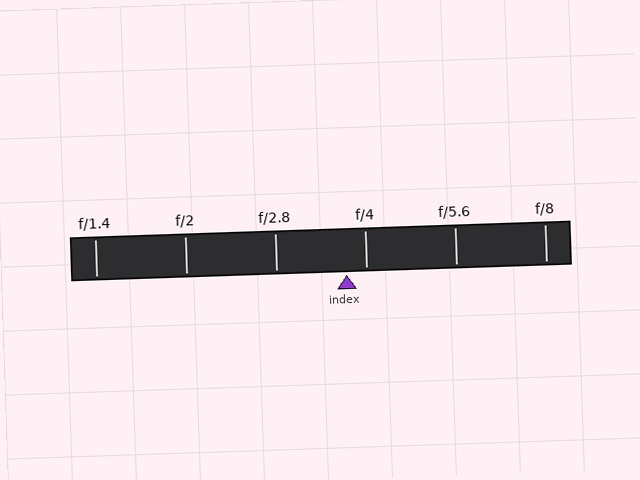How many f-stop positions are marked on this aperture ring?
There are 6 f-stop positions marked.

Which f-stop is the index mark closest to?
The index mark is closest to f/4.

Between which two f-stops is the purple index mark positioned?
The index mark is between f/2.8 and f/4.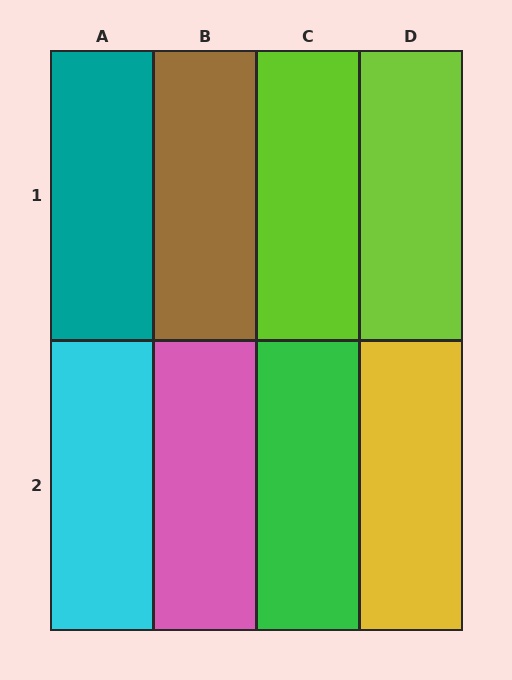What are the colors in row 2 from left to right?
Cyan, pink, green, yellow.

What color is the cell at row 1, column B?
Brown.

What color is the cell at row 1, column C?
Lime.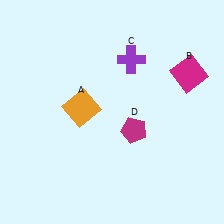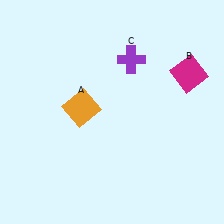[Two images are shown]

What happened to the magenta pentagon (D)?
The magenta pentagon (D) was removed in Image 2. It was in the bottom-right area of Image 1.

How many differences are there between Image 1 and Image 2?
There is 1 difference between the two images.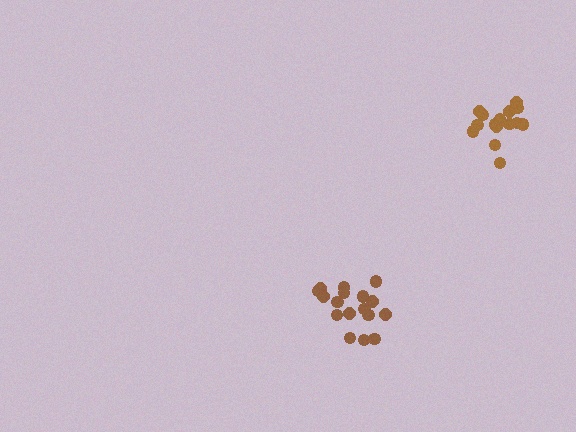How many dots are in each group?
Group 1: 16 dots, Group 2: 17 dots (33 total).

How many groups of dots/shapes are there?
There are 2 groups.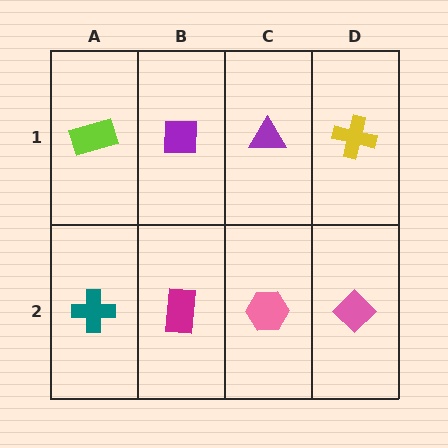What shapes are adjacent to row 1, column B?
A magenta rectangle (row 2, column B), a lime rectangle (row 1, column A), a purple triangle (row 1, column C).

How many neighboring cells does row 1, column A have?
2.